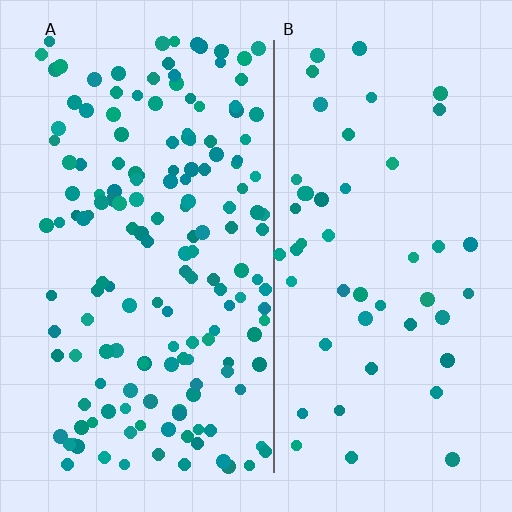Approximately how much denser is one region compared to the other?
Approximately 3.3× — region A over region B.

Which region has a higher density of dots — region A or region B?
A (the left).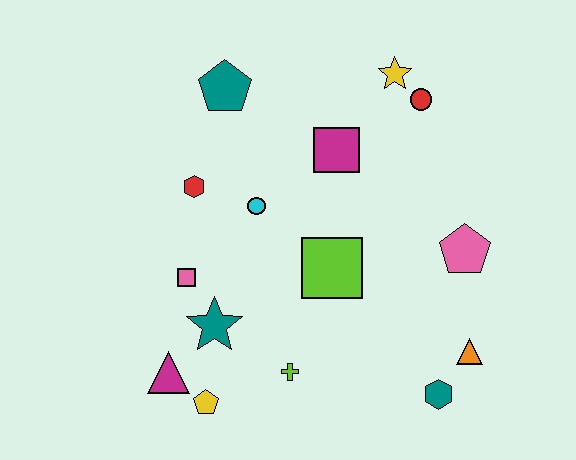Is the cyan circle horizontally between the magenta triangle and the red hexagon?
No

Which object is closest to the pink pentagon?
The orange triangle is closest to the pink pentagon.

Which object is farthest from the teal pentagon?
The teal hexagon is farthest from the teal pentagon.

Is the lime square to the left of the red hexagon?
No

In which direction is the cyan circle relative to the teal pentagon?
The cyan circle is below the teal pentagon.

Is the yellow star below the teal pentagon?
No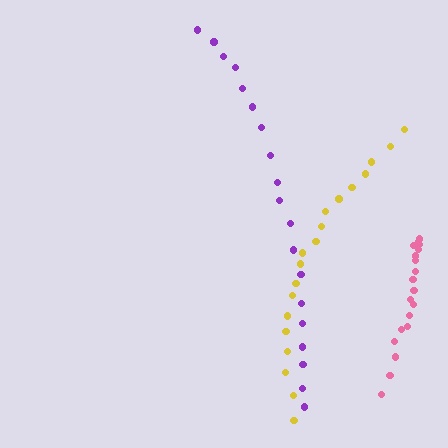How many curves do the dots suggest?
There are 3 distinct paths.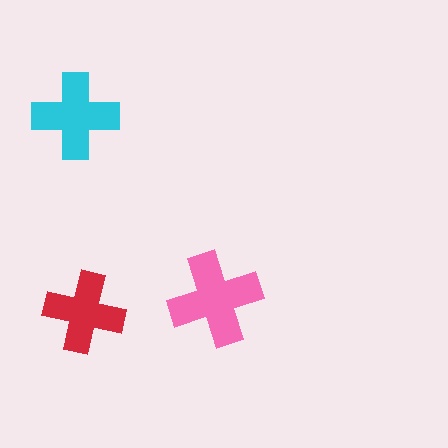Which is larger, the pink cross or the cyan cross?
The pink one.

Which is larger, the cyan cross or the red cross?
The cyan one.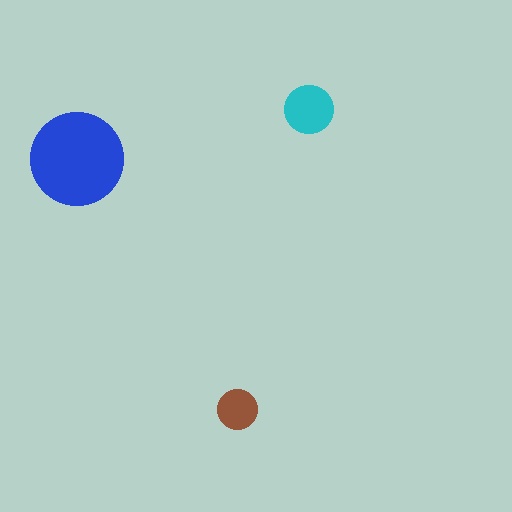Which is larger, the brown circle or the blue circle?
The blue one.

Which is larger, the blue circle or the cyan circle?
The blue one.